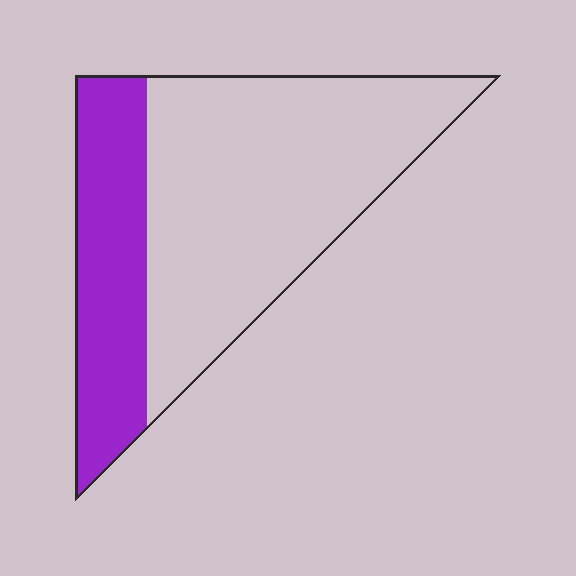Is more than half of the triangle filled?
No.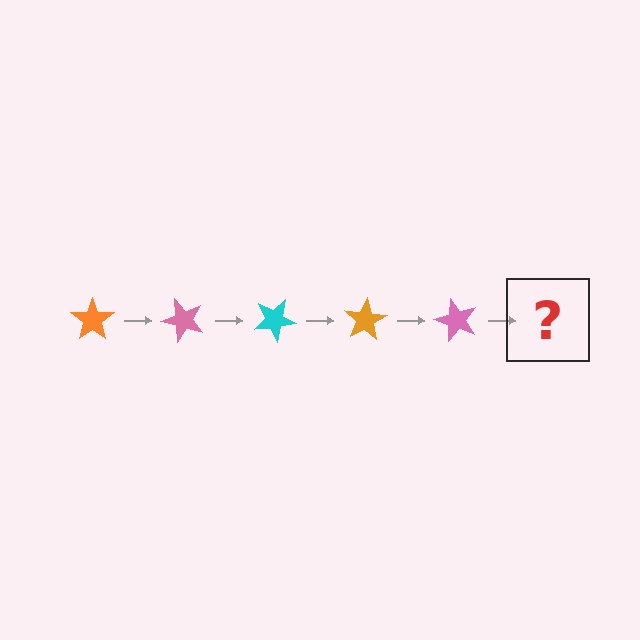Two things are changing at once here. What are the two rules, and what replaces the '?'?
The two rules are that it rotates 50 degrees each step and the color cycles through orange, pink, and cyan. The '?' should be a cyan star, rotated 250 degrees from the start.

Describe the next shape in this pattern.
It should be a cyan star, rotated 250 degrees from the start.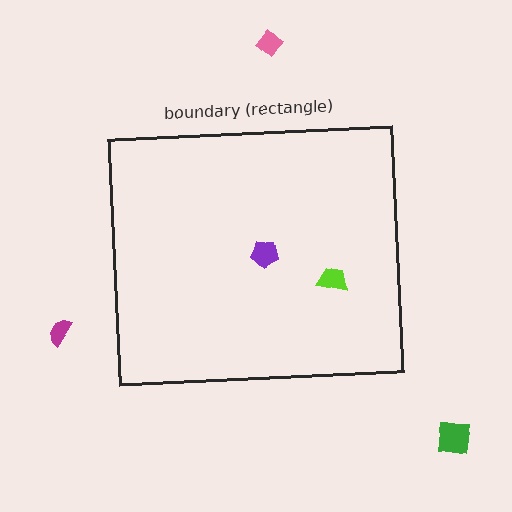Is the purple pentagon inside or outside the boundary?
Inside.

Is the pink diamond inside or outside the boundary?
Outside.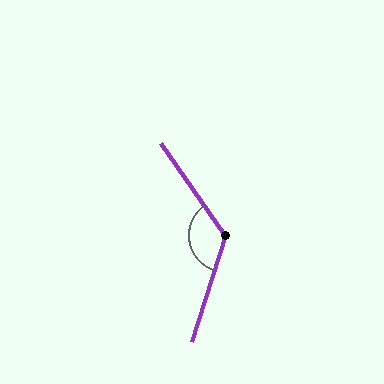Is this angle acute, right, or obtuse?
It is obtuse.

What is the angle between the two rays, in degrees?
Approximately 128 degrees.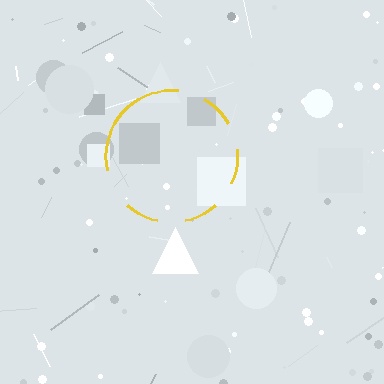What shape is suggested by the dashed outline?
The dashed outline suggests a circle.